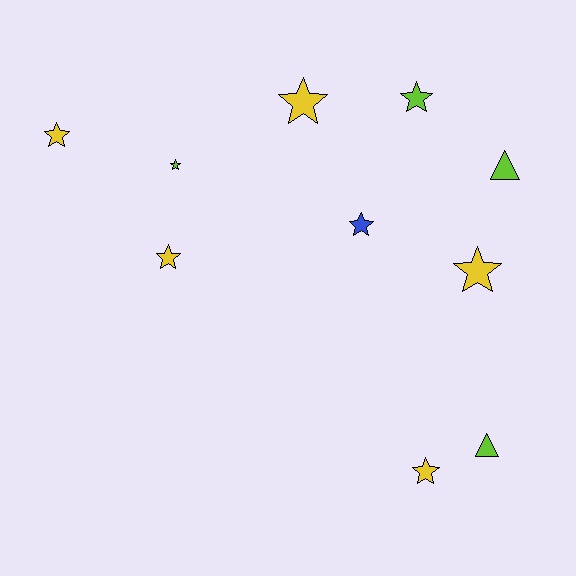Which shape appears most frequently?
Star, with 8 objects.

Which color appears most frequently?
Yellow, with 5 objects.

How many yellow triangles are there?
There are no yellow triangles.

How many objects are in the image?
There are 10 objects.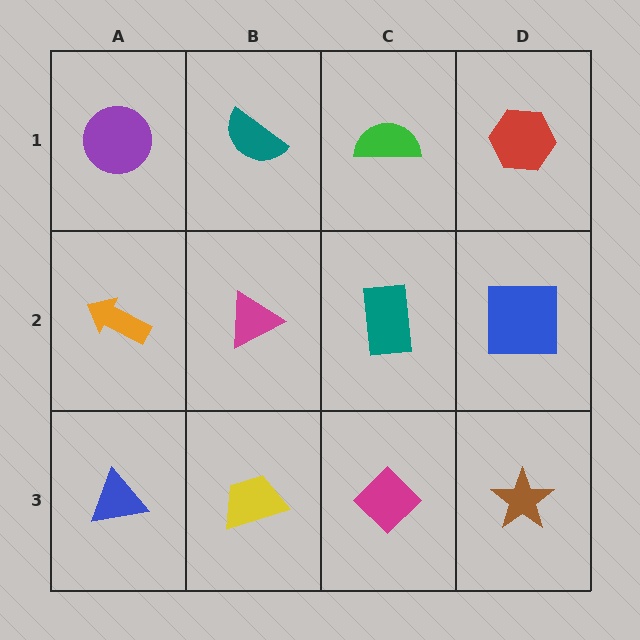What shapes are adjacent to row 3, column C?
A teal rectangle (row 2, column C), a yellow trapezoid (row 3, column B), a brown star (row 3, column D).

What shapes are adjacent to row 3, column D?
A blue square (row 2, column D), a magenta diamond (row 3, column C).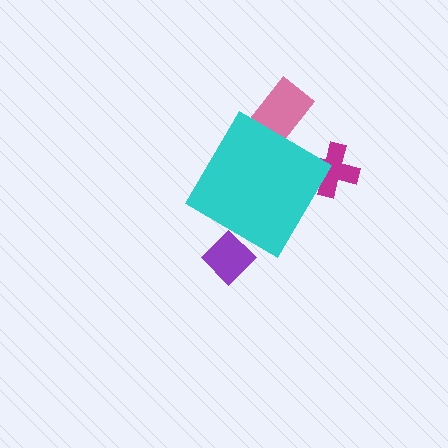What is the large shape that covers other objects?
A cyan diamond.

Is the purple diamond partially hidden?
Yes, the purple diamond is partially hidden behind the cyan diamond.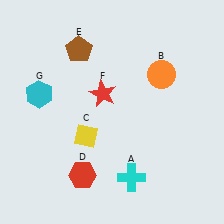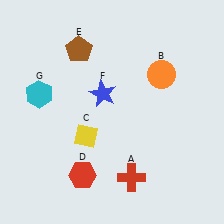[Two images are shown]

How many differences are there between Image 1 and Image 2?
There are 2 differences between the two images.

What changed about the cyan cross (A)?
In Image 1, A is cyan. In Image 2, it changed to red.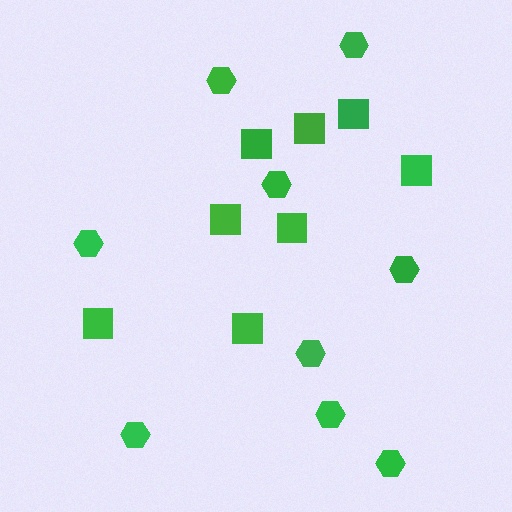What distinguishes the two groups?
There are 2 groups: one group of squares (8) and one group of hexagons (9).